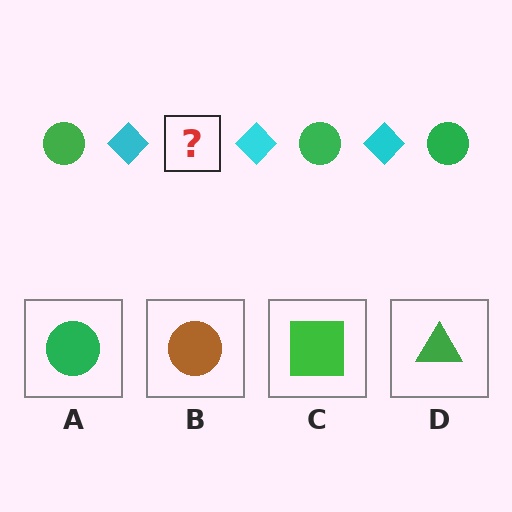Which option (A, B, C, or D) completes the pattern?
A.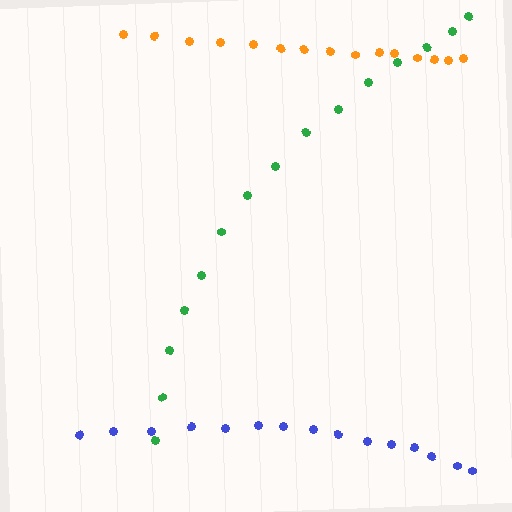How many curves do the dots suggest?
There are 3 distinct paths.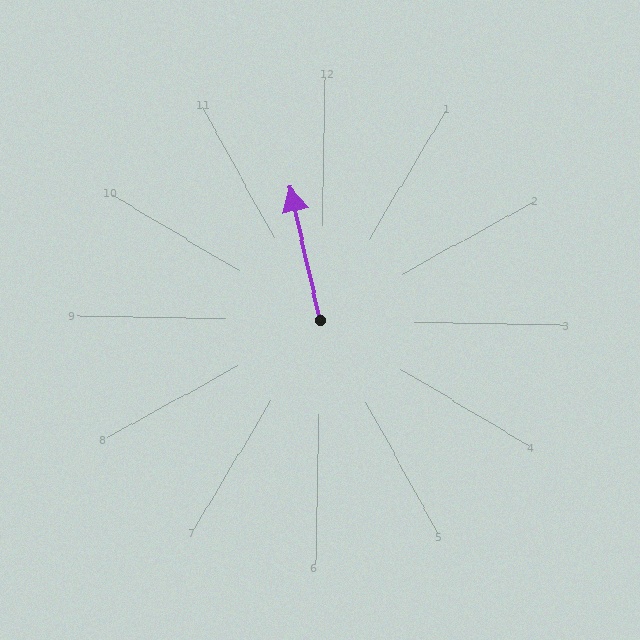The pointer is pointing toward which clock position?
Roughly 12 o'clock.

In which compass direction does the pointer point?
North.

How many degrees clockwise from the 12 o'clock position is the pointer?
Approximately 346 degrees.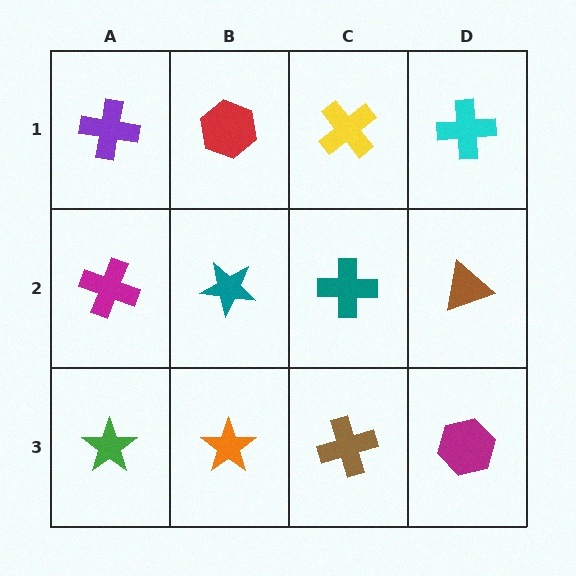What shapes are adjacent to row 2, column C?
A yellow cross (row 1, column C), a brown cross (row 3, column C), a teal star (row 2, column B), a brown triangle (row 2, column D).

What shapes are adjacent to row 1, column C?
A teal cross (row 2, column C), a red hexagon (row 1, column B), a cyan cross (row 1, column D).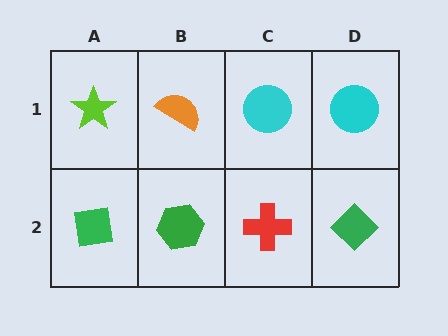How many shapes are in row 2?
4 shapes.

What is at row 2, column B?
A green hexagon.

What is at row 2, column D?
A green diamond.